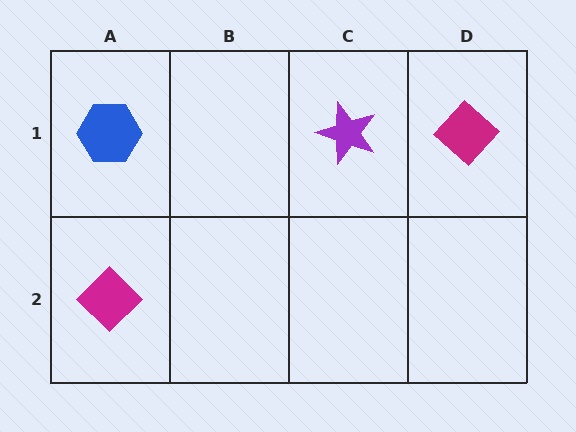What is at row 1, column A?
A blue hexagon.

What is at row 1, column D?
A magenta diamond.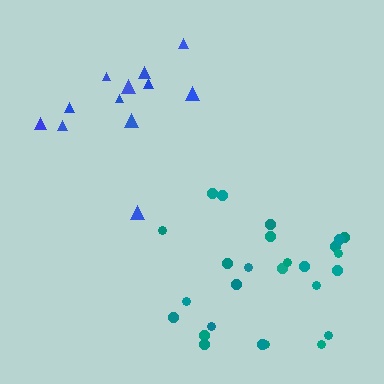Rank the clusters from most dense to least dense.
teal, blue.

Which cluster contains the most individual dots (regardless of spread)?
Teal (26).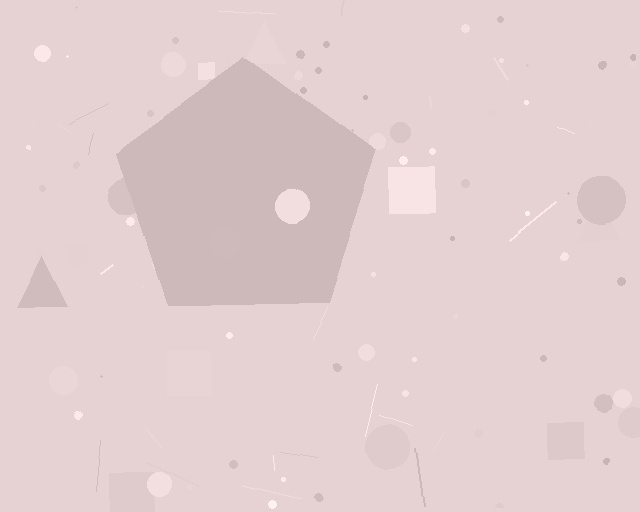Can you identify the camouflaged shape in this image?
The camouflaged shape is a pentagon.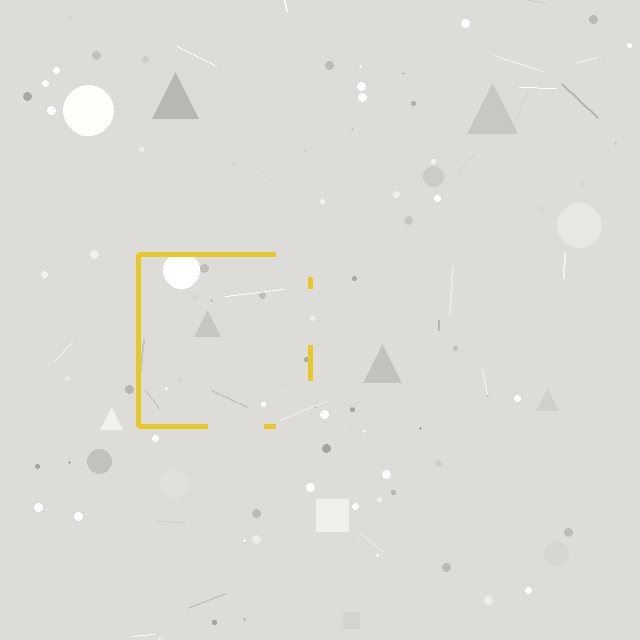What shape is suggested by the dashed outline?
The dashed outline suggests a square.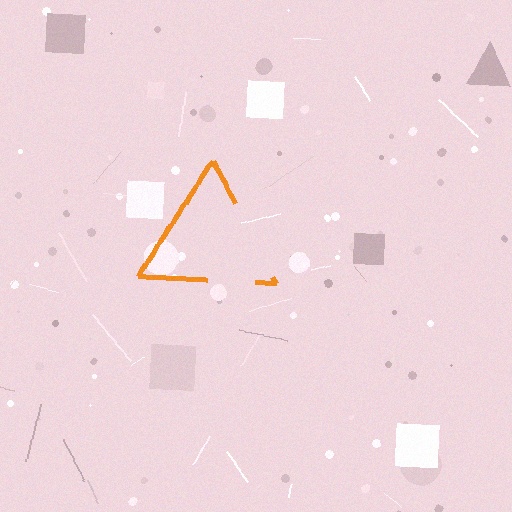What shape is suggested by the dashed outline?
The dashed outline suggests a triangle.